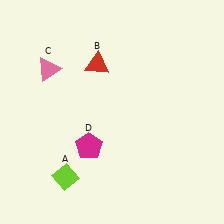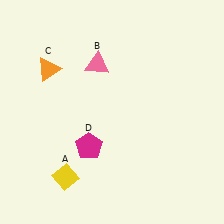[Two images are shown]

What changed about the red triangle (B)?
In Image 1, B is red. In Image 2, it changed to pink.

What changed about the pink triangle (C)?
In Image 1, C is pink. In Image 2, it changed to orange.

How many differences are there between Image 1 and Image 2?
There are 3 differences between the two images.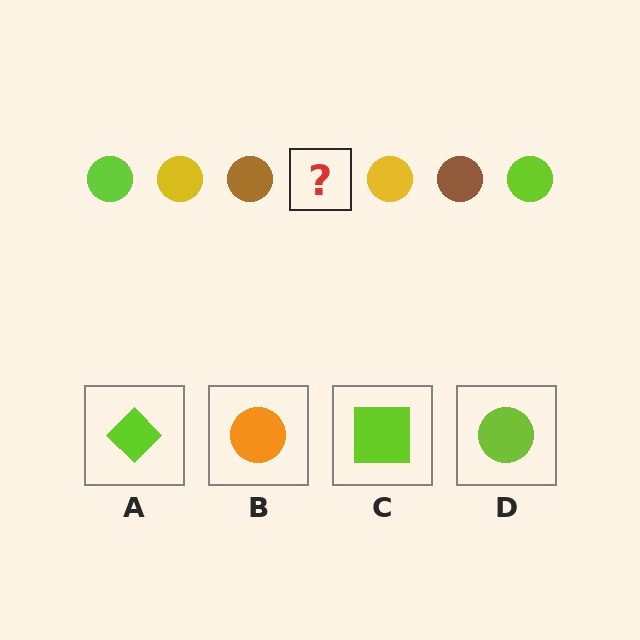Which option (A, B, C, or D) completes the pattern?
D.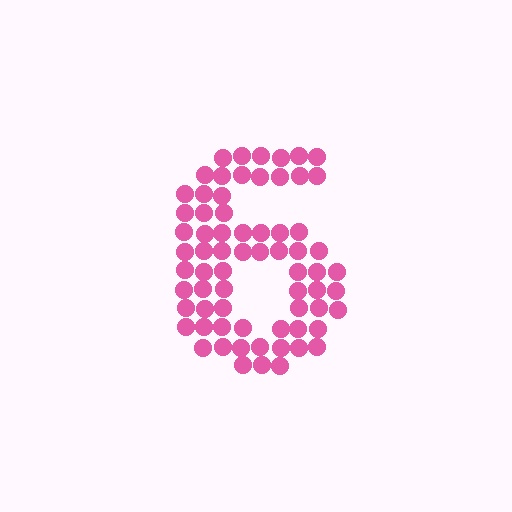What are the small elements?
The small elements are circles.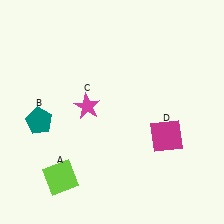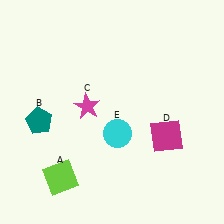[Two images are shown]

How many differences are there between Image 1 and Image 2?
There is 1 difference between the two images.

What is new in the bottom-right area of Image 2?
A cyan circle (E) was added in the bottom-right area of Image 2.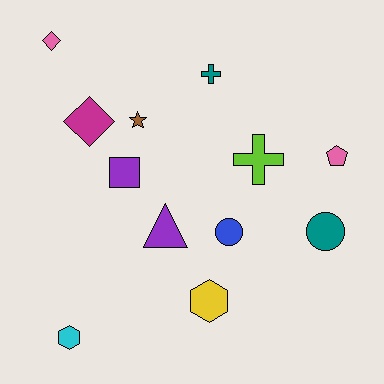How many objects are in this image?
There are 12 objects.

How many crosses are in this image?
There are 2 crosses.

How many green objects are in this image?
There are no green objects.